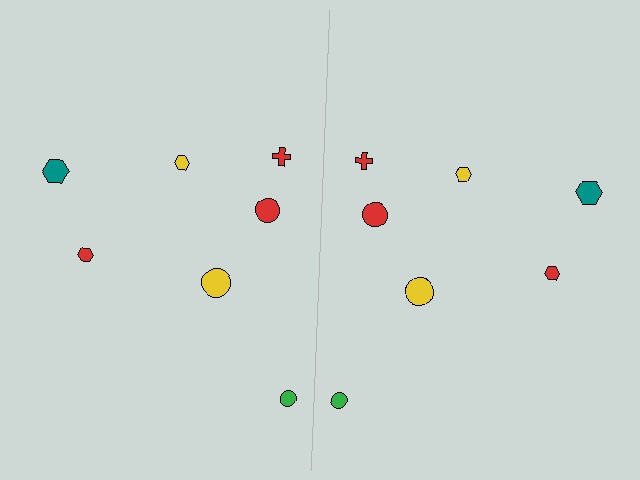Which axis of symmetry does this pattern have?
The pattern has a vertical axis of symmetry running through the center of the image.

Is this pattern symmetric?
Yes, this pattern has bilateral (reflection) symmetry.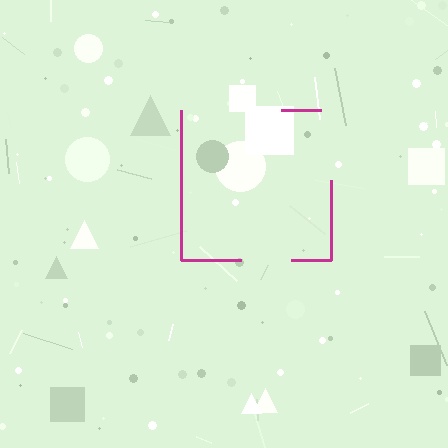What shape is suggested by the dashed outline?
The dashed outline suggests a square.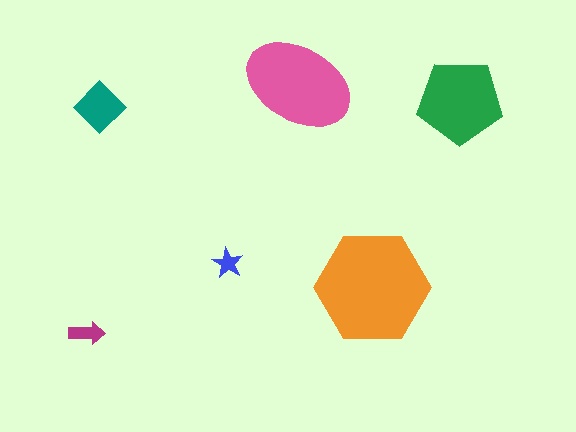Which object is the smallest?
The blue star.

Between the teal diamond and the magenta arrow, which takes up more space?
The teal diamond.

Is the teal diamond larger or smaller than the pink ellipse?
Smaller.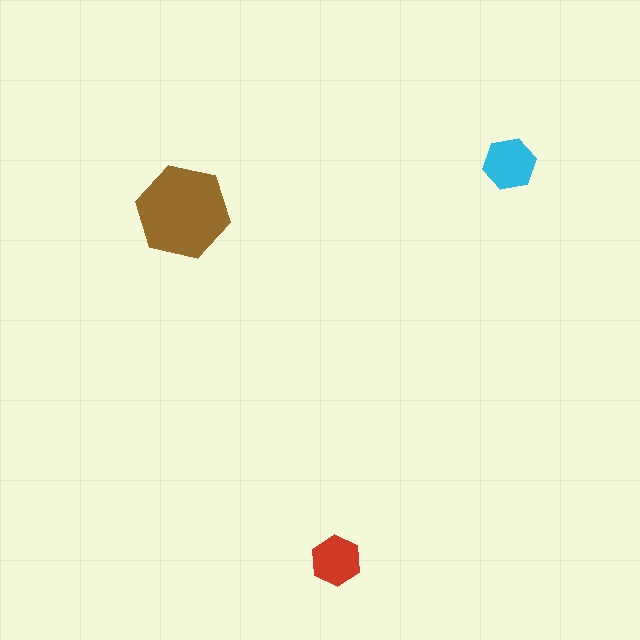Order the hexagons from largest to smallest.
the brown one, the cyan one, the red one.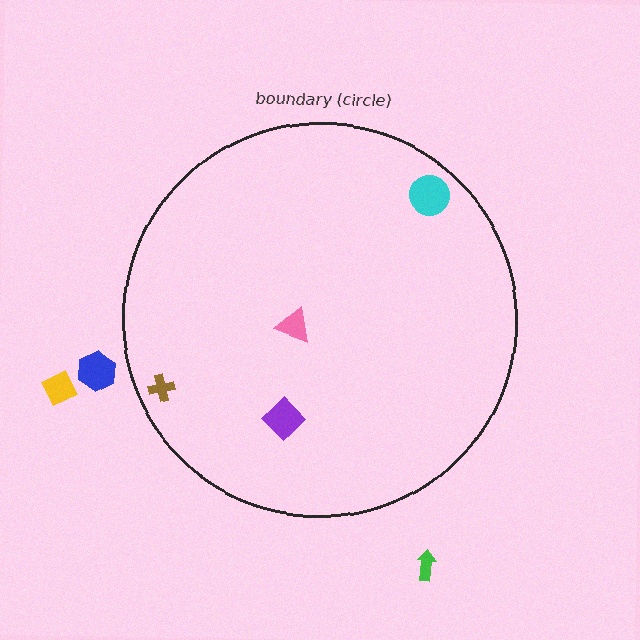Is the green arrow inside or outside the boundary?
Outside.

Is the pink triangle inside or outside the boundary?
Inside.